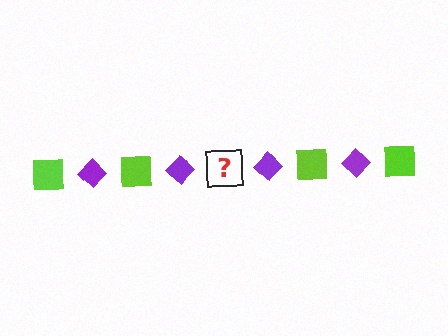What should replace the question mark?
The question mark should be replaced with a lime square.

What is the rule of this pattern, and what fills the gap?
The rule is that the pattern alternates between lime square and purple diamond. The gap should be filled with a lime square.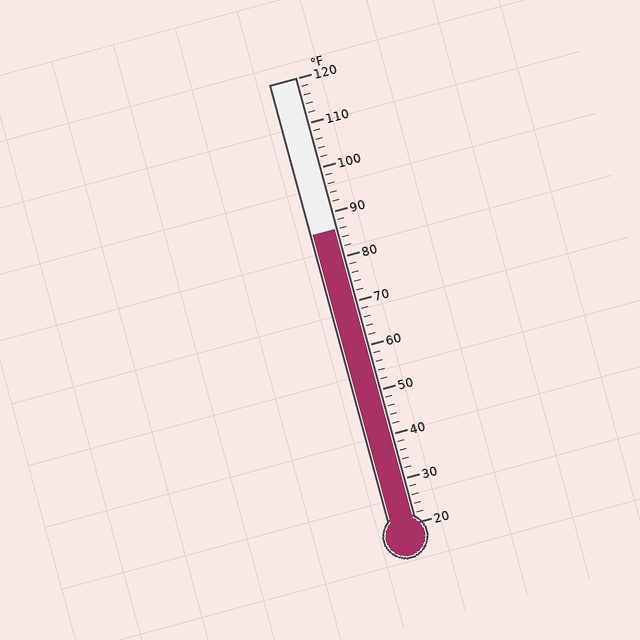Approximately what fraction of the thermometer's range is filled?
The thermometer is filled to approximately 65% of its range.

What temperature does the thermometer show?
The thermometer shows approximately 86°F.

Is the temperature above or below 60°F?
The temperature is above 60°F.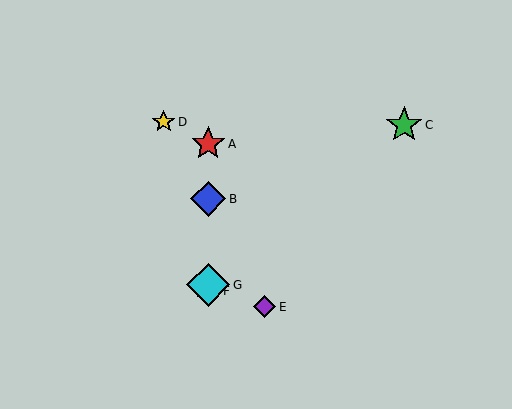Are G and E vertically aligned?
No, G is at x≈208 and E is at x≈265.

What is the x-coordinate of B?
Object B is at x≈208.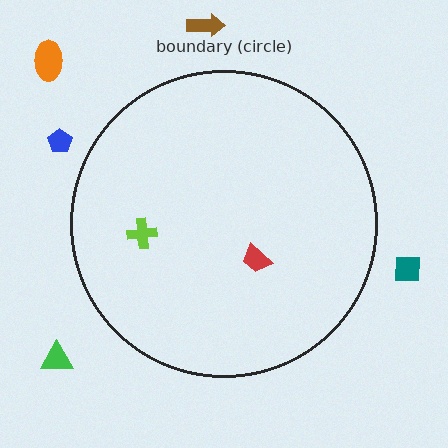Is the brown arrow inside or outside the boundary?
Outside.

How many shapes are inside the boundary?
2 inside, 5 outside.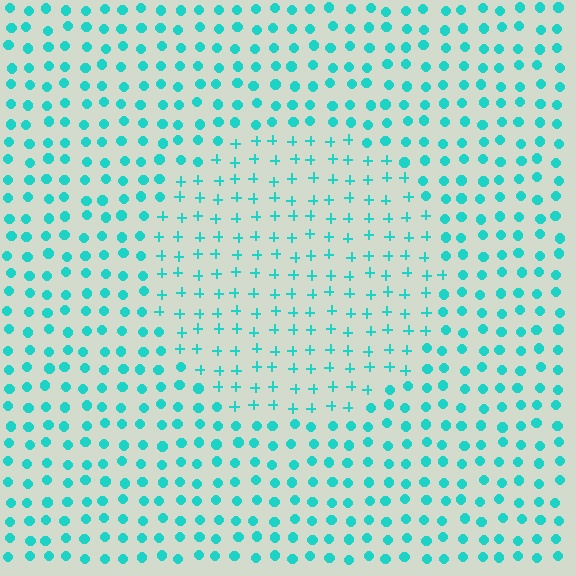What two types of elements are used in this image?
The image uses plus signs inside the circle region and circles outside it.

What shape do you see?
I see a circle.